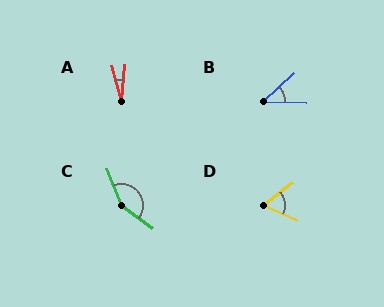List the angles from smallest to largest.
A (19°), B (43°), D (62°), C (148°).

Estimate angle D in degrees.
Approximately 62 degrees.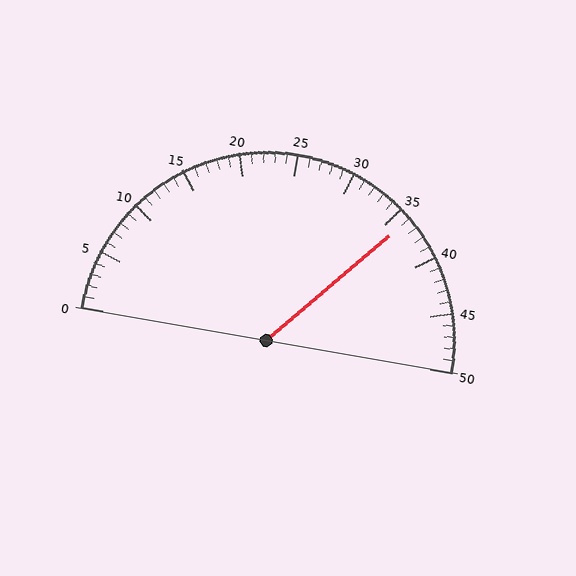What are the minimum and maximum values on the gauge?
The gauge ranges from 0 to 50.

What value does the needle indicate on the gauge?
The needle indicates approximately 36.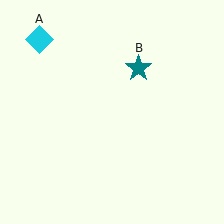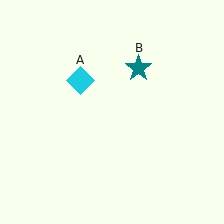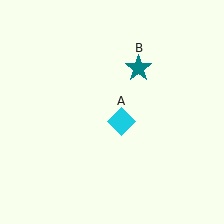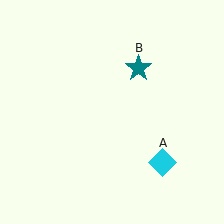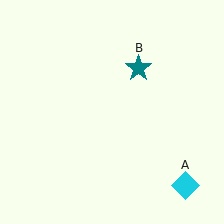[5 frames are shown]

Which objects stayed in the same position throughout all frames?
Teal star (object B) remained stationary.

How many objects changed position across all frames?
1 object changed position: cyan diamond (object A).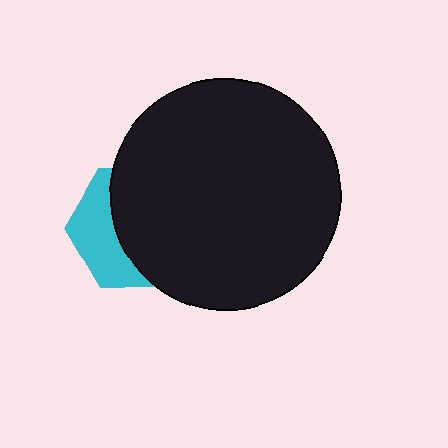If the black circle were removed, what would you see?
You would see the complete cyan hexagon.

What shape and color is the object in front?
The object in front is a black circle.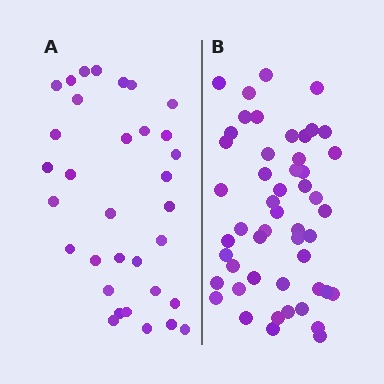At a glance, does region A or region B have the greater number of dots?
Region B (the right region) has more dots.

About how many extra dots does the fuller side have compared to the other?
Region B has approximately 15 more dots than region A.